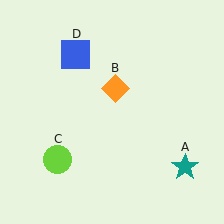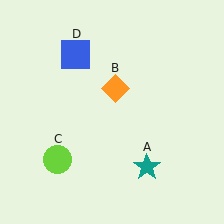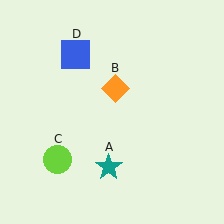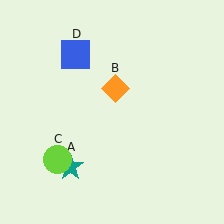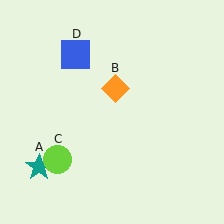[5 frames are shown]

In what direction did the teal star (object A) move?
The teal star (object A) moved left.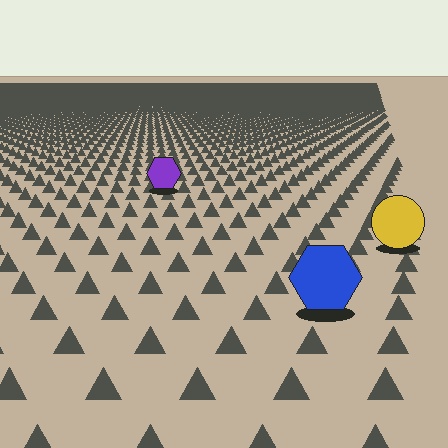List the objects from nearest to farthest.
From nearest to farthest: the blue hexagon, the yellow circle, the purple hexagon.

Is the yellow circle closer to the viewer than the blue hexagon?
No. The blue hexagon is closer — you can tell from the texture gradient: the ground texture is coarser near it.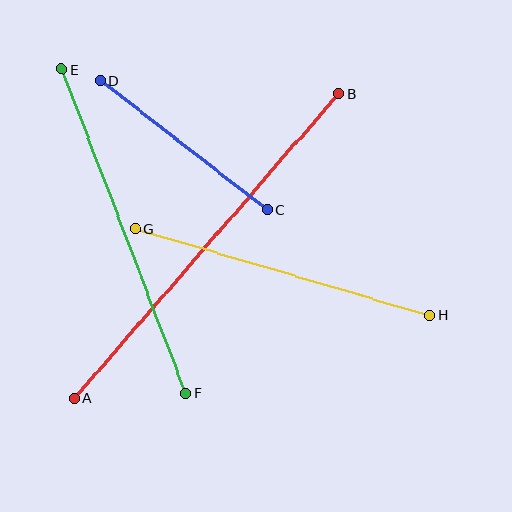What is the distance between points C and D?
The distance is approximately 210 pixels.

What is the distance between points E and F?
The distance is approximately 347 pixels.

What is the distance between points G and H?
The distance is approximately 307 pixels.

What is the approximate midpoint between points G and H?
The midpoint is at approximately (283, 272) pixels.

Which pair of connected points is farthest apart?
Points A and B are farthest apart.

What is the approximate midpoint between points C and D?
The midpoint is at approximately (184, 145) pixels.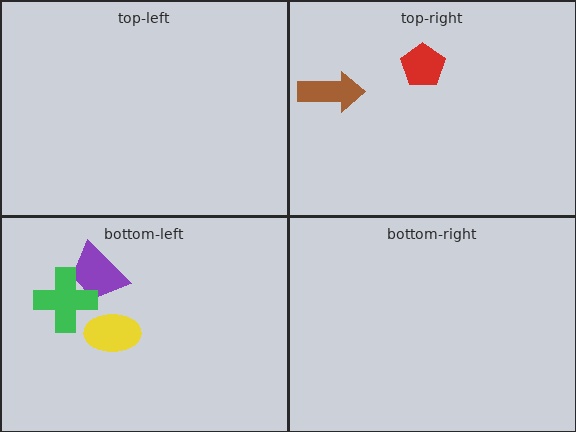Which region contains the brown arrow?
The top-right region.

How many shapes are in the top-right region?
2.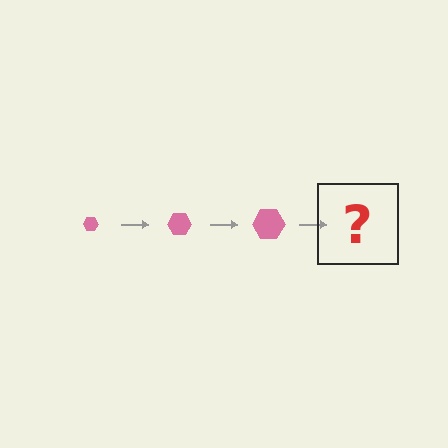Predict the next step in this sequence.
The next step is a pink hexagon, larger than the previous one.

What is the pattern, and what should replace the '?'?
The pattern is that the hexagon gets progressively larger each step. The '?' should be a pink hexagon, larger than the previous one.